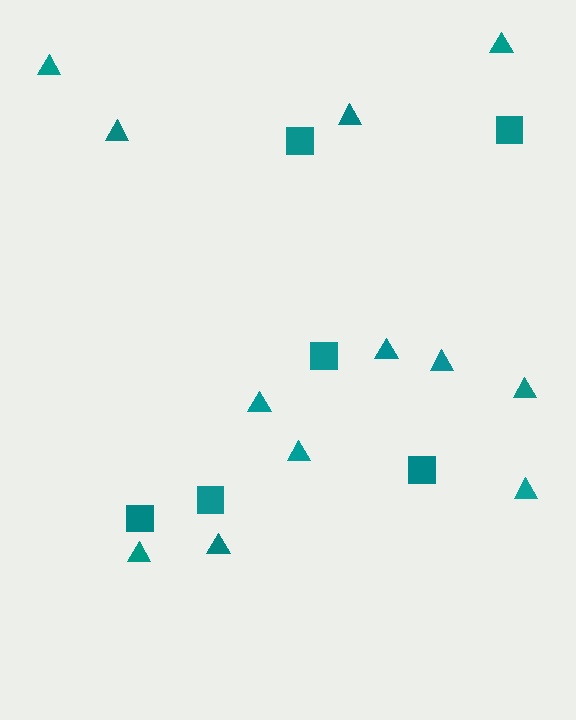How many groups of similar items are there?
There are 2 groups: one group of triangles (12) and one group of squares (6).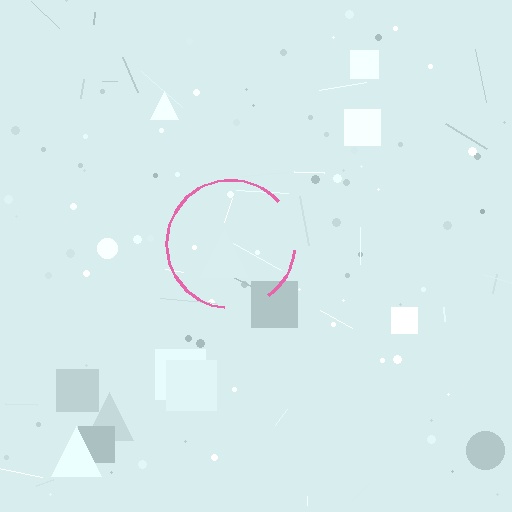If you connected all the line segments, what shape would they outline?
They would outline a circle.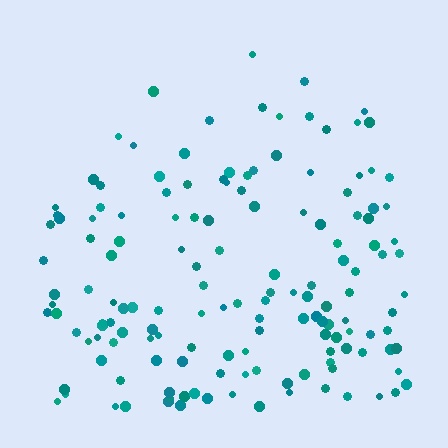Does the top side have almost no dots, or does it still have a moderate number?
Still a moderate number, just noticeably fewer than the bottom.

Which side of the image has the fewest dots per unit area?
The top.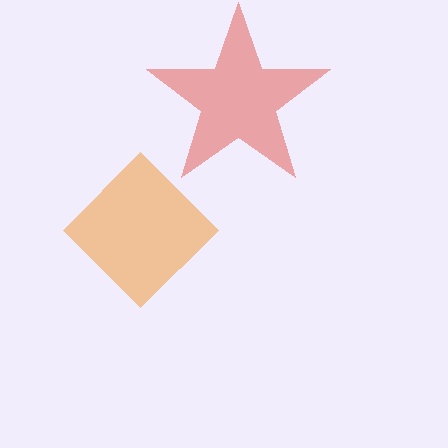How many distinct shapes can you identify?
There are 2 distinct shapes: an orange diamond, a red star.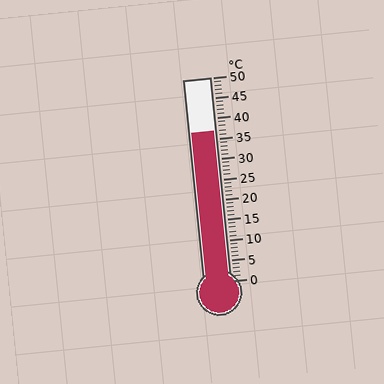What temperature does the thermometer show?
The thermometer shows approximately 37°C.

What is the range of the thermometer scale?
The thermometer scale ranges from 0°C to 50°C.